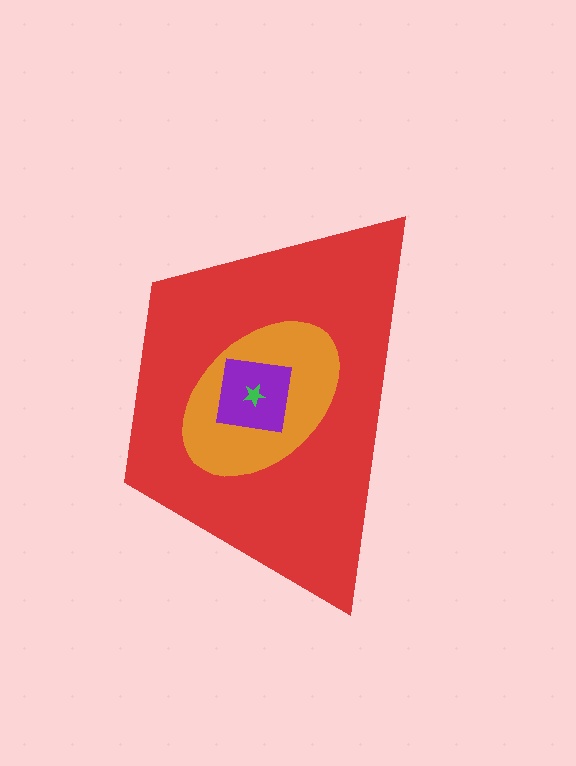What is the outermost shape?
The red trapezoid.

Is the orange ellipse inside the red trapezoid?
Yes.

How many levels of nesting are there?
4.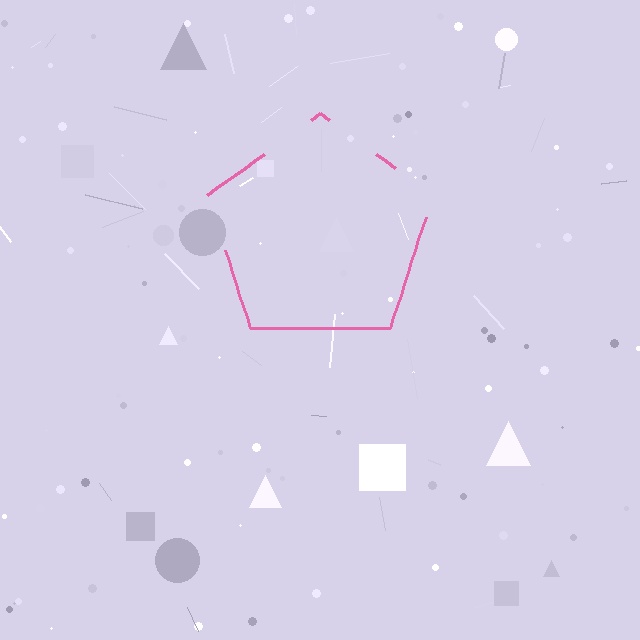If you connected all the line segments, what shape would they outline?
They would outline a pentagon.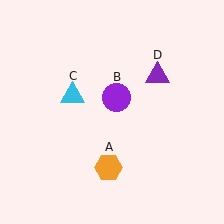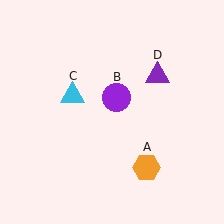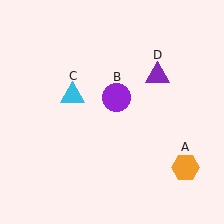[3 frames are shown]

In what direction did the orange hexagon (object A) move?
The orange hexagon (object A) moved right.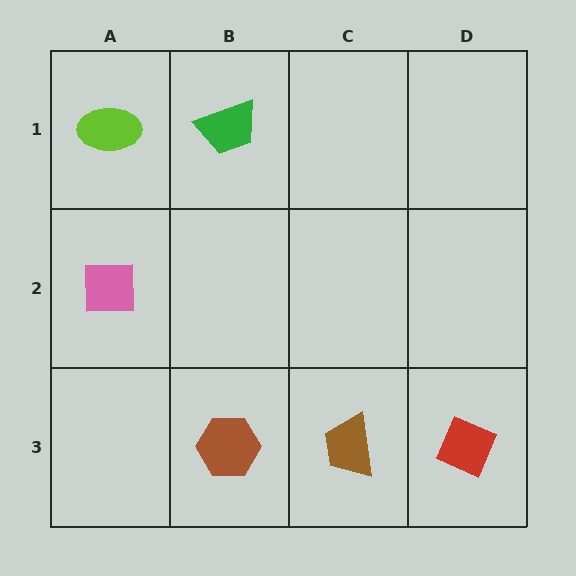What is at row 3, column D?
A red diamond.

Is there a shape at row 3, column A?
No, that cell is empty.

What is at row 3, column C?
A brown trapezoid.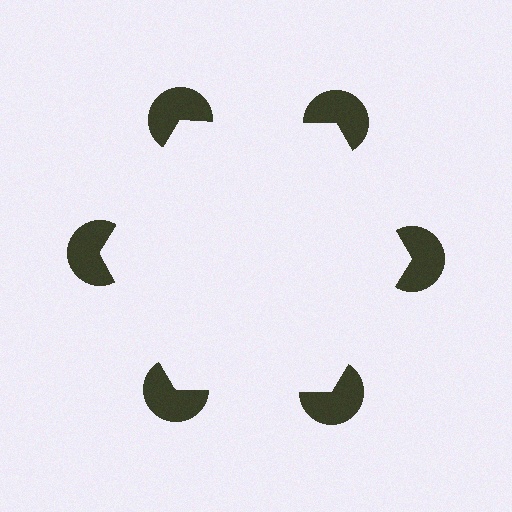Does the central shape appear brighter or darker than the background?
It typically appears slightly brighter than the background, even though no actual brightness change is drawn.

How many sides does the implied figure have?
6 sides.